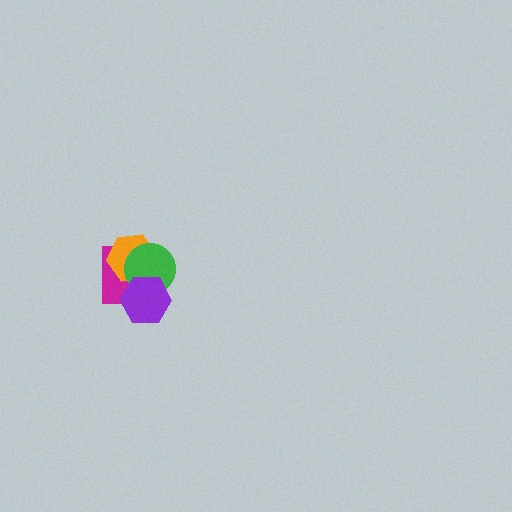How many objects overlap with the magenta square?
3 objects overlap with the magenta square.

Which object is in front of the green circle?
The purple hexagon is in front of the green circle.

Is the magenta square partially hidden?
Yes, it is partially covered by another shape.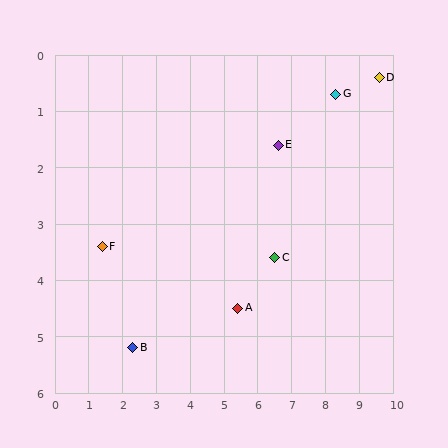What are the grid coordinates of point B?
Point B is at approximately (2.3, 5.2).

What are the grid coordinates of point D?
Point D is at approximately (9.6, 0.4).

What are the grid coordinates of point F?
Point F is at approximately (1.4, 3.4).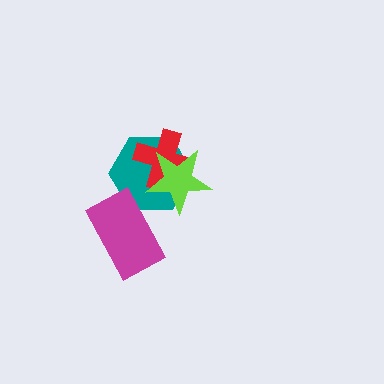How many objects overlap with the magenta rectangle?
1 object overlaps with the magenta rectangle.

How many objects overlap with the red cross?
2 objects overlap with the red cross.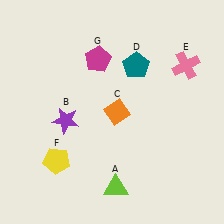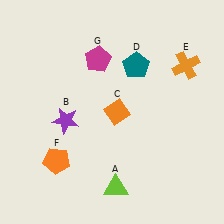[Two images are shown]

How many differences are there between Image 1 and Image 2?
There are 2 differences between the two images.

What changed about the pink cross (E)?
In Image 1, E is pink. In Image 2, it changed to orange.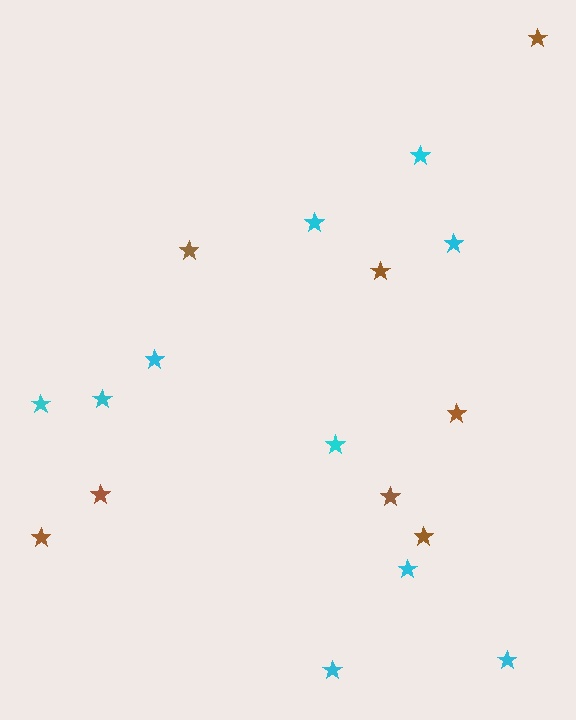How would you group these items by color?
There are 2 groups: one group of brown stars (8) and one group of cyan stars (10).